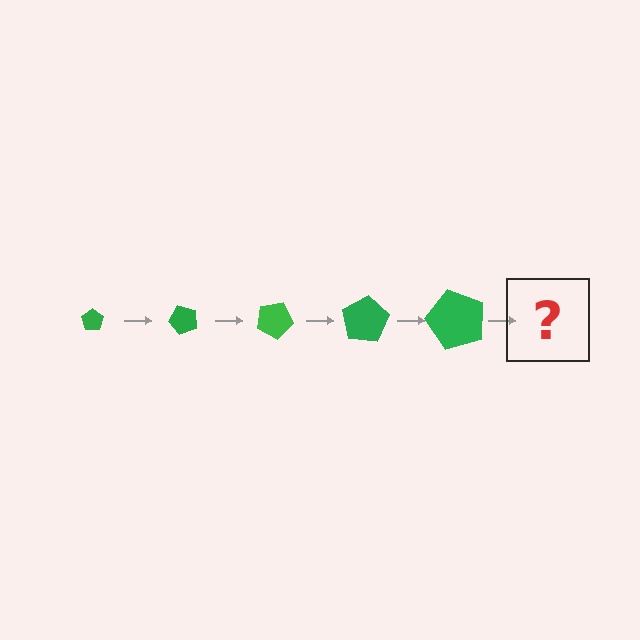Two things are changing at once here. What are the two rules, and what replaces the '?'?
The two rules are that the pentagon grows larger each step and it rotates 50 degrees each step. The '?' should be a pentagon, larger than the previous one and rotated 250 degrees from the start.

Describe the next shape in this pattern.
It should be a pentagon, larger than the previous one and rotated 250 degrees from the start.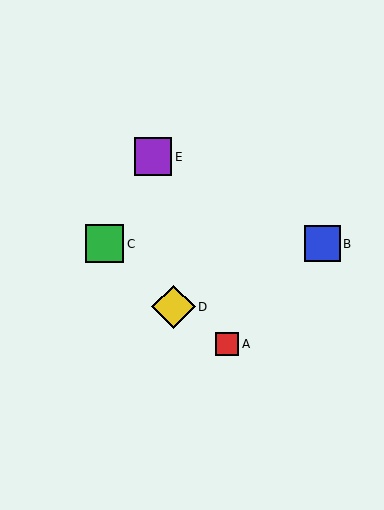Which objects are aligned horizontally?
Objects B, C are aligned horizontally.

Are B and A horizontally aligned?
No, B is at y≈244 and A is at y≈344.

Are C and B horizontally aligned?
Yes, both are at y≈244.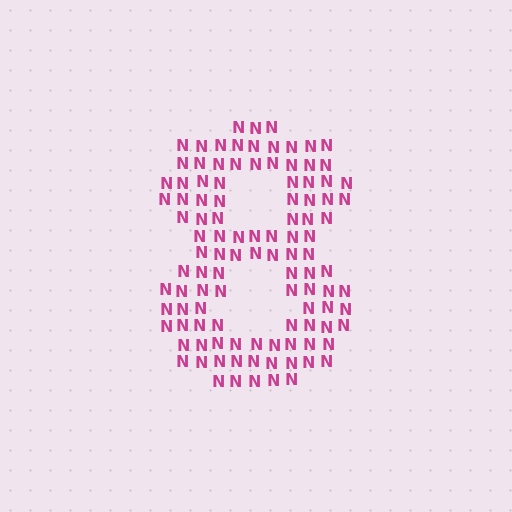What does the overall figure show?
The overall figure shows the digit 8.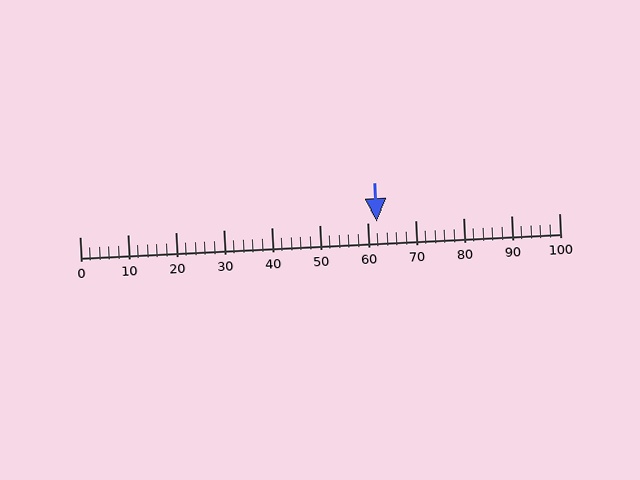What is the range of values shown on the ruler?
The ruler shows values from 0 to 100.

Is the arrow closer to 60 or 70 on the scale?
The arrow is closer to 60.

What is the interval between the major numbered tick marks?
The major tick marks are spaced 10 units apart.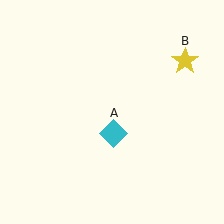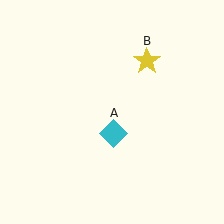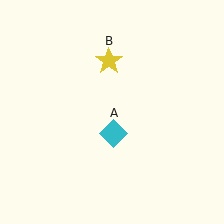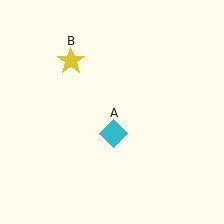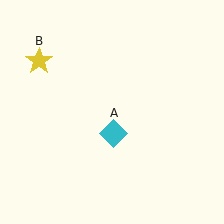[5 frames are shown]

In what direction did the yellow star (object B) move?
The yellow star (object B) moved left.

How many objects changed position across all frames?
1 object changed position: yellow star (object B).